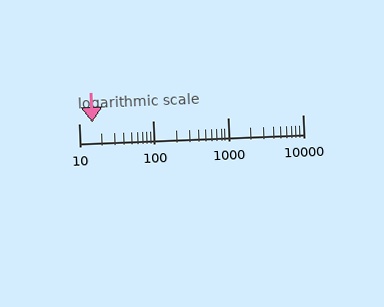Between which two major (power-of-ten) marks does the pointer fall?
The pointer is between 10 and 100.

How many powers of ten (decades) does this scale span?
The scale spans 3 decades, from 10 to 10000.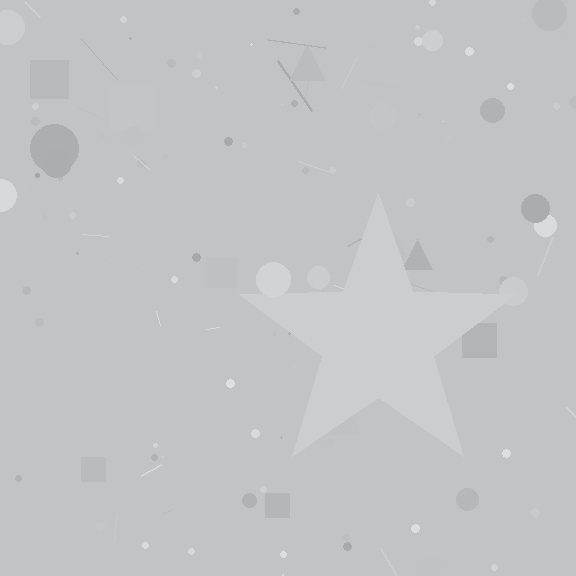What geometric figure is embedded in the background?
A star is embedded in the background.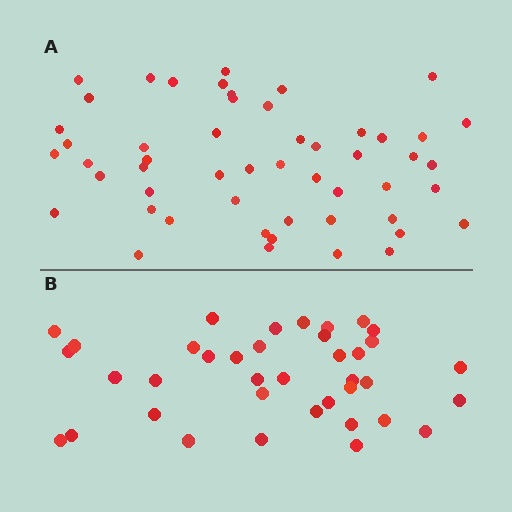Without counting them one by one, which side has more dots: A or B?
Region A (the top region) has more dots.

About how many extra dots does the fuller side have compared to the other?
Region A has approximately 15 more dots than region B.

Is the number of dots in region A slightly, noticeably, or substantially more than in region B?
Region A has noticeably more, but not dramatically so. The ratio is roughly 1.4 to 1.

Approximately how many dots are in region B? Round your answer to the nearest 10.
About 40 dots. (The exact count is 38, which rounds to 40.)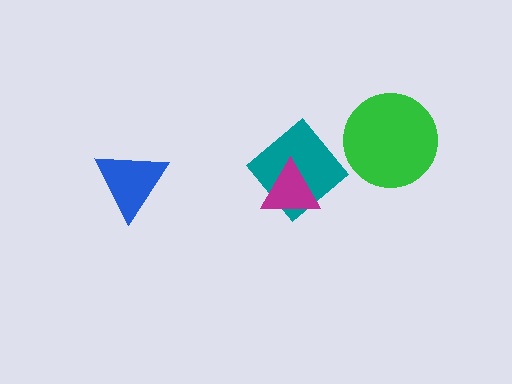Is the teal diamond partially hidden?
Yes, it is partially covered by another shape.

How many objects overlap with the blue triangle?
0 objects overlap with the blue triangle.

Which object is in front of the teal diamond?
The magenta triangle is in front of the teal diamond.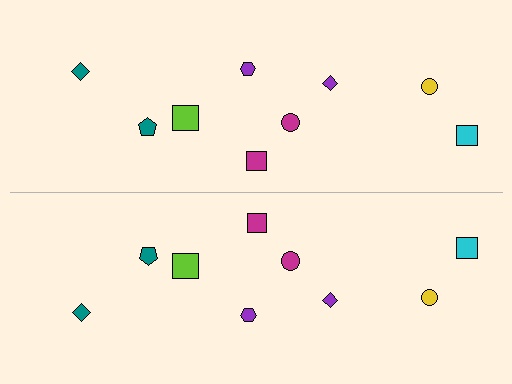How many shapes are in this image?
There are 18 shapes in this image.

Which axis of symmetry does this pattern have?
The pattern has a horizontal axis of symmetry running through the center of the image.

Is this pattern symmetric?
Yes, this pattern has bilateral (reflection) symmetry.